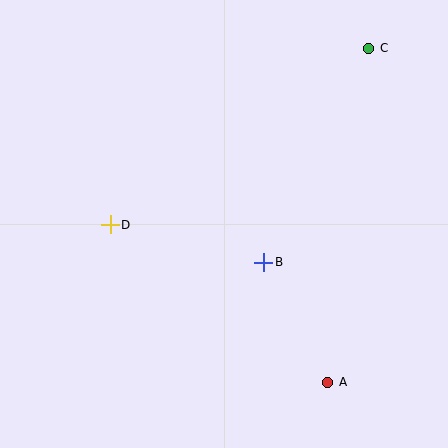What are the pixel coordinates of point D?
Point D is at (110, 225).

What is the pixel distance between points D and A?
The distance between D and A is 269 pixels.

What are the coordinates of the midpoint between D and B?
The midpoint between D and B is at (187, 244).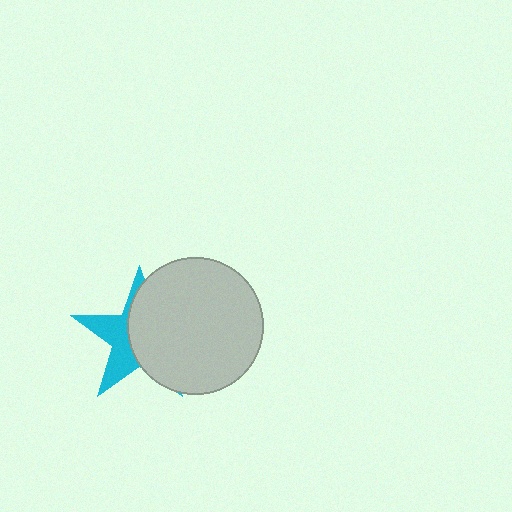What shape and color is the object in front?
The object in front is a light gray circle.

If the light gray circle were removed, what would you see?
You would see the complete cyan star.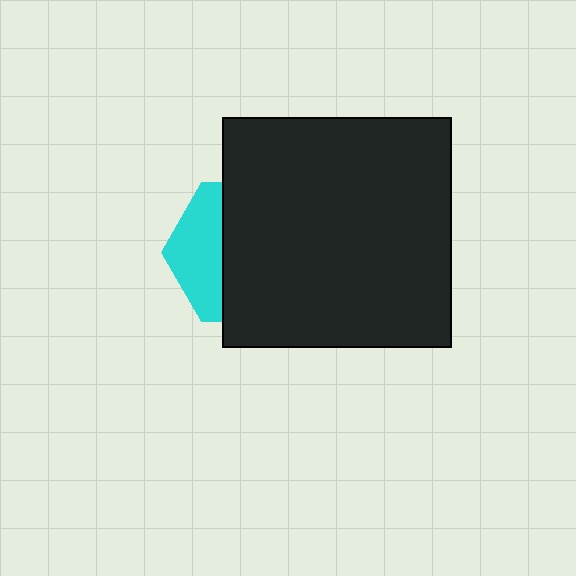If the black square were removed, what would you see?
You would see the complete cyan hexagon.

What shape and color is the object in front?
The object in front is a black square.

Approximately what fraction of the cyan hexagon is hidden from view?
Roughly 67% of the cyan hexagon is hidden behind the black square.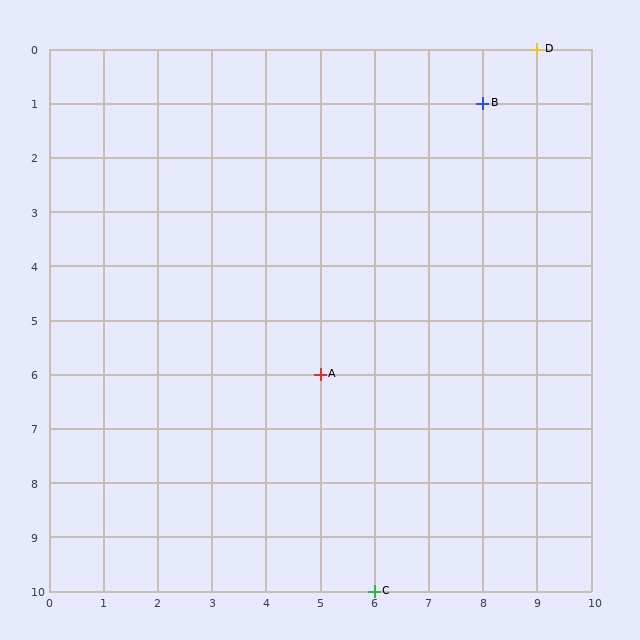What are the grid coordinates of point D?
Point D is at grid coordinates (9, 0).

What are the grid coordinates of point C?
Point C is at grid coordinates (6, 10).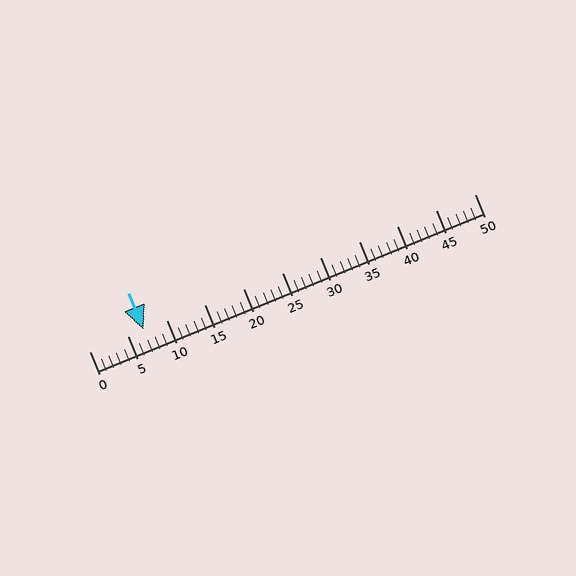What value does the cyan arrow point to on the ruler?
The cyan arrow points to approximately 7.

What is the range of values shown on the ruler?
The ruler shows values from 0 to 50.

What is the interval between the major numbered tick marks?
The major tick marks are spaced 5 units apart.